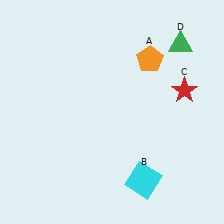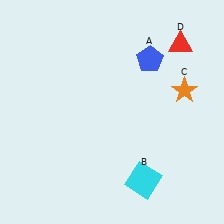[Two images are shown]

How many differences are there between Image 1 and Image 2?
There are 3 differences between the two images.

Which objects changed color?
A changed from orange to blue. C changed from red to orange. D changed from green to red.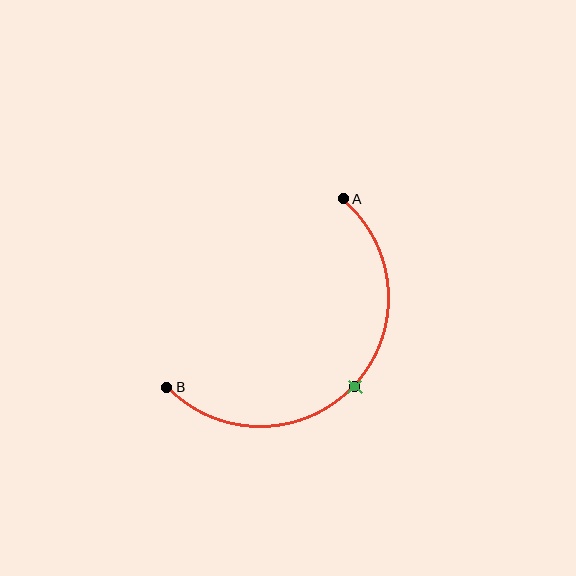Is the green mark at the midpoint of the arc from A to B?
Yes. The green mark lies on the arc at equal arc-length from both A and B — it is the arc midpoint.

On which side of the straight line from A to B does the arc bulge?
The arc bulges below and to the right of the straight line connecting A and B.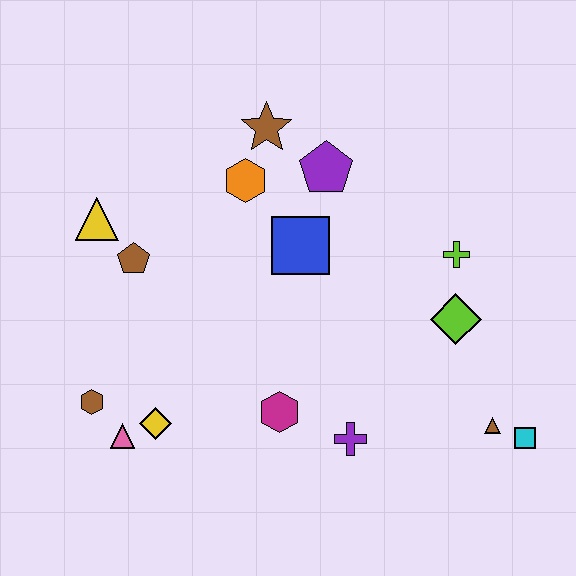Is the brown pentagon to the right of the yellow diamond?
No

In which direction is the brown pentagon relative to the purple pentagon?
The brown pentagon is to the left of the purple pentagon.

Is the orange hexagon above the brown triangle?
Yes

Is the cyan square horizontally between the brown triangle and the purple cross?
No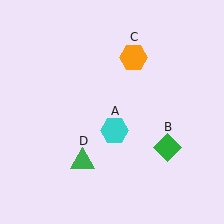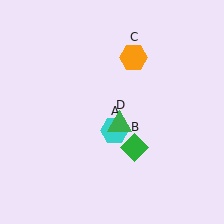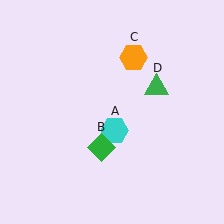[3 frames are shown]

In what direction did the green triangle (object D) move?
The green triangle (object D) moved up and to the right.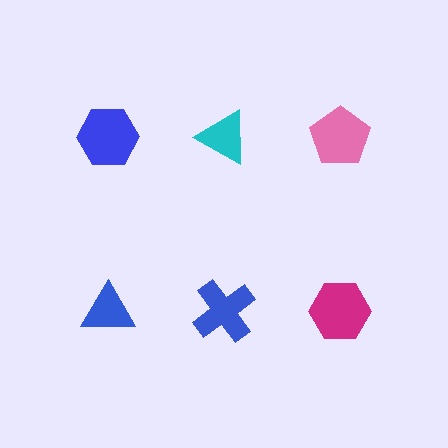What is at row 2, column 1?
A blue triangle.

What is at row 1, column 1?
A blue hexagon.